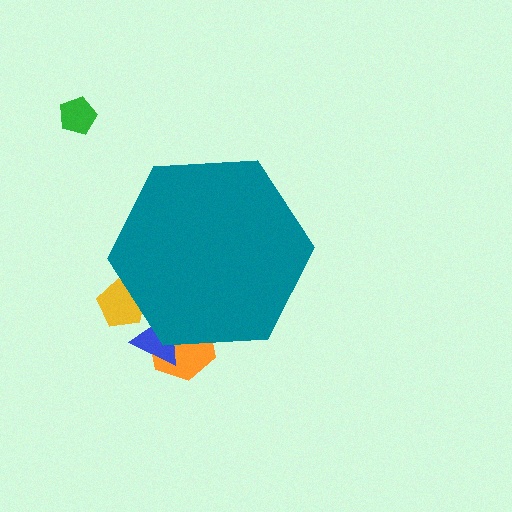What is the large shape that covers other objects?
A teal hexagon.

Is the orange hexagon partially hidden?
Yes, the orange hexagon is partially hidden behind the teal hexagon.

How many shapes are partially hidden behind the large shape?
3 shapes are partially hidden.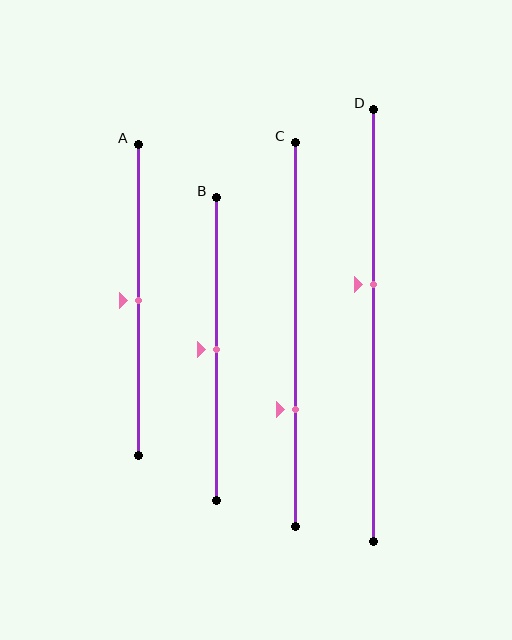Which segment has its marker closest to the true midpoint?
Segment A has its marker closest to the true midpoint.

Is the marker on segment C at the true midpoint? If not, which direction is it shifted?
No, the marker on segment C is shifted downward by about 20% of the segment length.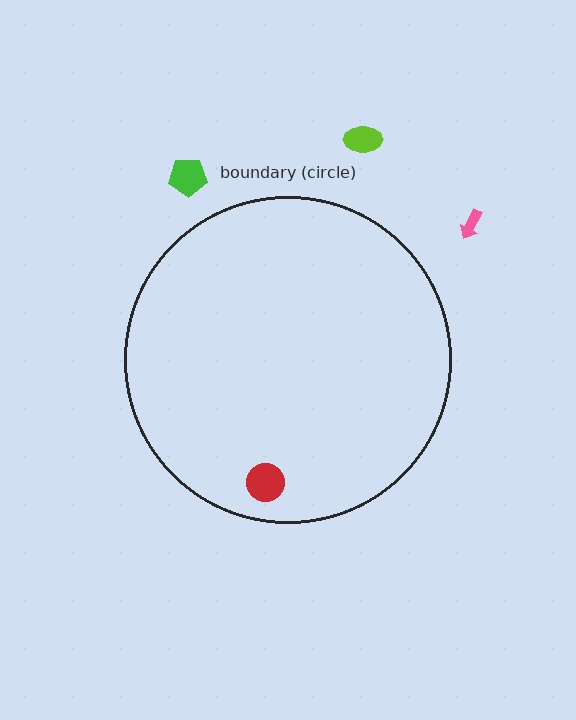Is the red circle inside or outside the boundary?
Inside.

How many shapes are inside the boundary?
1 inside, 3 outside.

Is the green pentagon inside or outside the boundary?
Outside.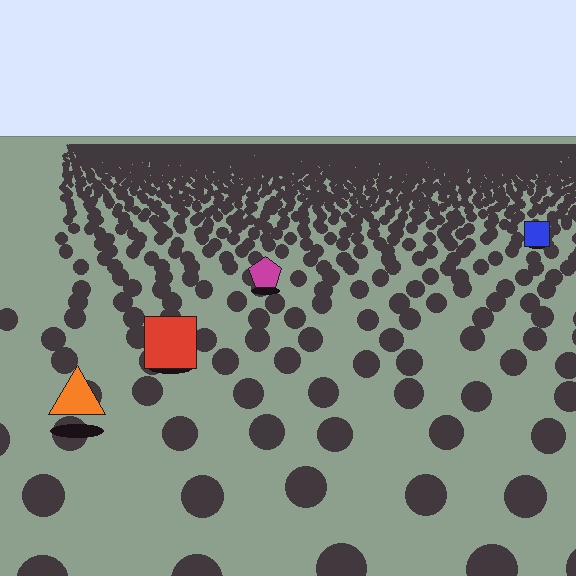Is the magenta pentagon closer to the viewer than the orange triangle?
No. The orange triangle is closer — you can tell from the texture gradient: the ground texture is coarser near it.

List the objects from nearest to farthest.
From nearest to farthest: the orange triangle, the red square, the magenta pentagon, the blue square.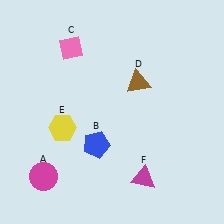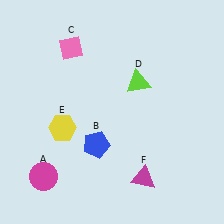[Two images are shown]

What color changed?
The triangle (D) changed from brown in Image 1 to lime in Image 2.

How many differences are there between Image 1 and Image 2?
There is 1 difference between the two images.